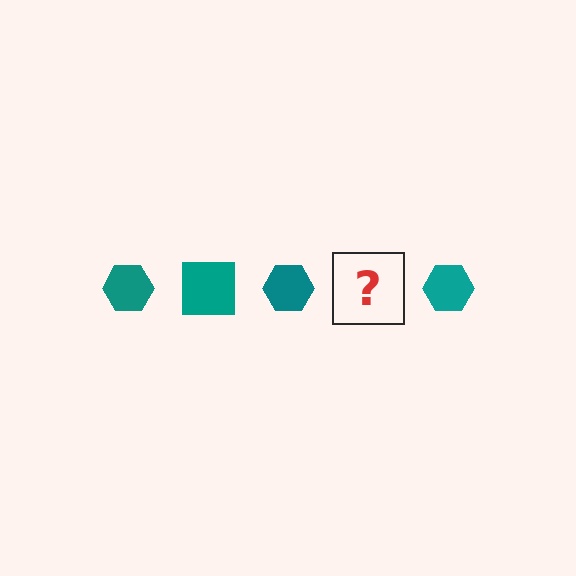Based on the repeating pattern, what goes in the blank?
The blank should be a teal square.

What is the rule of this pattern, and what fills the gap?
The rule is that the pattern cycles through hexagon, square shapes in teal. The gap should be filled with a teal square.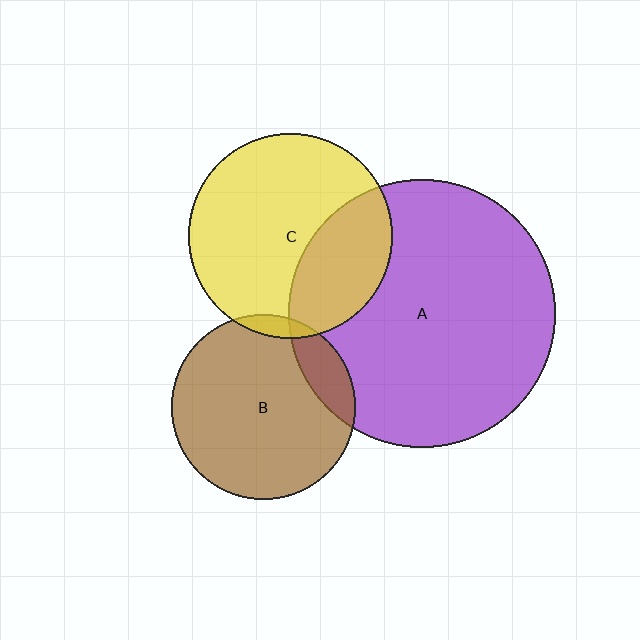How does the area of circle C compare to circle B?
Approximately 1.2 times.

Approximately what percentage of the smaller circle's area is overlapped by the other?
Approximately 15%.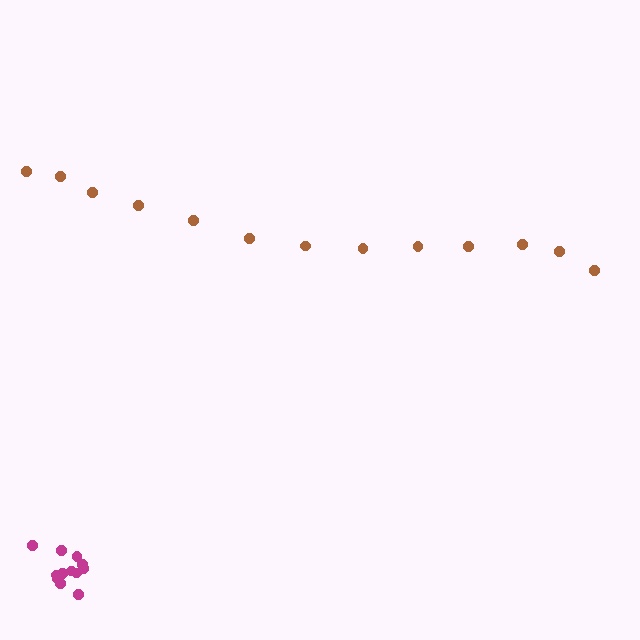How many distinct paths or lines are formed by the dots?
There are 2 distinct paths.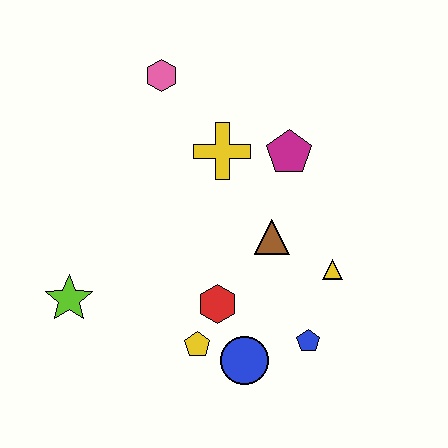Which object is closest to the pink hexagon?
The yellow cross is closest to the pink hexagon.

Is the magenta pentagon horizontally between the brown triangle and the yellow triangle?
Yes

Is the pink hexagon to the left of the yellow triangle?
Yes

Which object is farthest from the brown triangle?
The lime star is farthest from the brown triangle.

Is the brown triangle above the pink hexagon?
No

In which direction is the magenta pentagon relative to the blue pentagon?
The magenta pentagon is above the blue pentagon.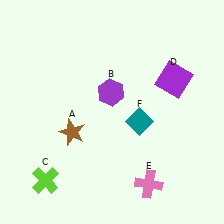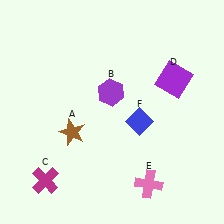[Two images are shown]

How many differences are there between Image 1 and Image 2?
There are 2 differences between the two images.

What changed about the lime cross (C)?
In Image 1, C is lime. In Image 2, it changed to magenta.